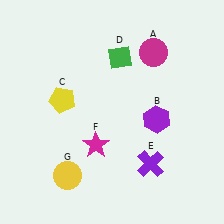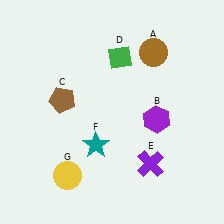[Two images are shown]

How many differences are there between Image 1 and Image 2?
There are 3 differences between the two images.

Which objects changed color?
A changed from magenta to brown. C changed from yellow to brown. F changed from magenta to teal.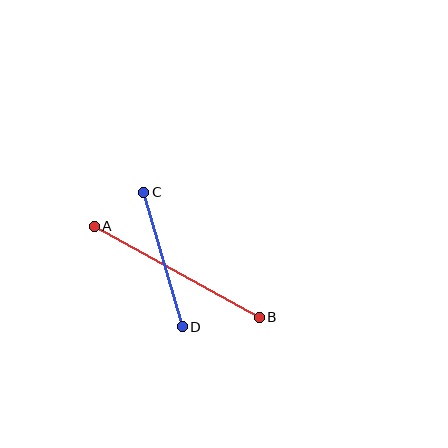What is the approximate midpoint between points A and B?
The midpoint is at approximately (177, 272) pixels.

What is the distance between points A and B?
The distance is approximately 188 pixels.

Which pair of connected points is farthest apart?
Points A and B are farthest apart.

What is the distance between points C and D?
The distance is approximately 139 pixels.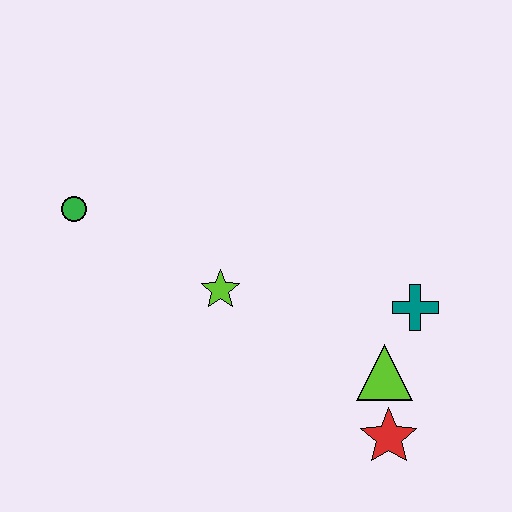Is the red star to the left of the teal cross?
Yes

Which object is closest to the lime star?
The green circle is closest to the lime star.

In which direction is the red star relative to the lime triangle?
The red star is below the lime triangle.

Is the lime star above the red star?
Yes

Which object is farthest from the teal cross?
The green circle is farthest from the teal cross.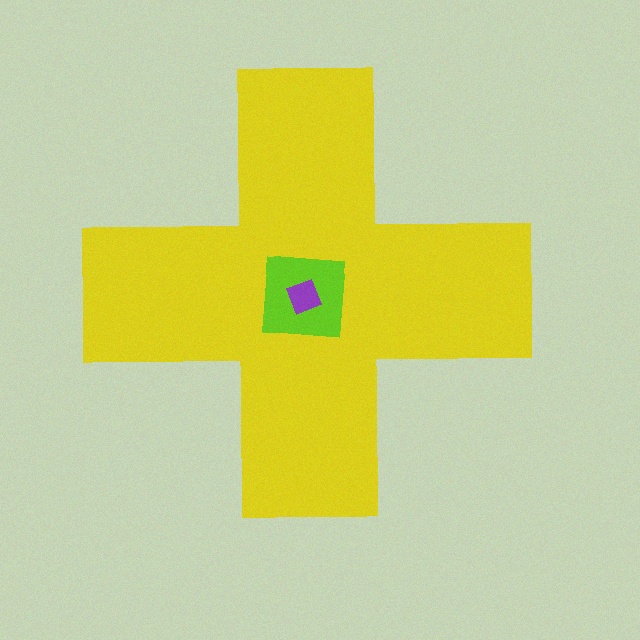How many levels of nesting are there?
3.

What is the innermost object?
The purple square.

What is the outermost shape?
The yellow cross.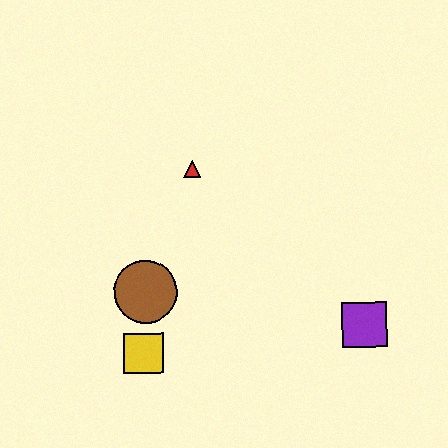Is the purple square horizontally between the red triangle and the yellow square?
No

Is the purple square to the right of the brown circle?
Yes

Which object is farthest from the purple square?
The red triangle is farthest from the purple square.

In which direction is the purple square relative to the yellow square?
The purple square is to the right of the yellow square.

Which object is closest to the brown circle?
The yellow square is closest to the brown circle.